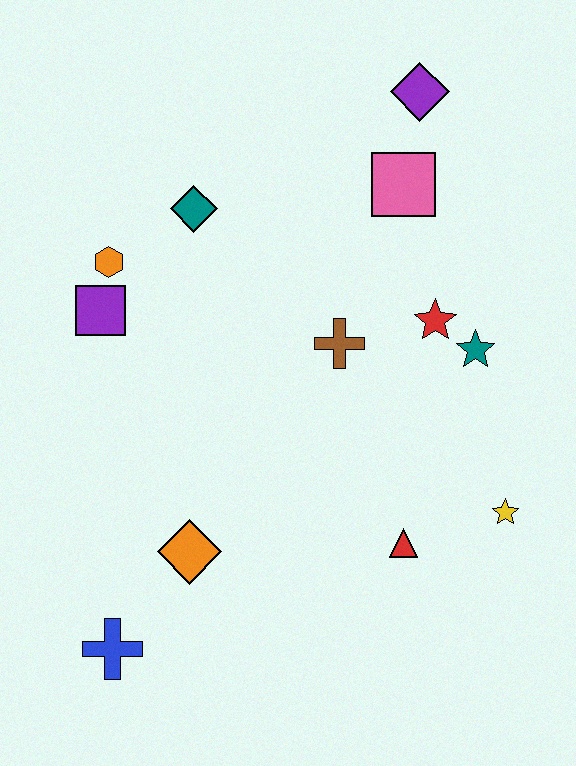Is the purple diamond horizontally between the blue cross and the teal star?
Yes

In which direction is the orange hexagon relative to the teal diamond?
The orange hexagon is to the left of the teal diamond.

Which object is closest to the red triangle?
The yellow star is closest to the red triangle.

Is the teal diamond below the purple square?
No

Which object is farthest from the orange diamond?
The purple diamond is farthest from the orange diamond.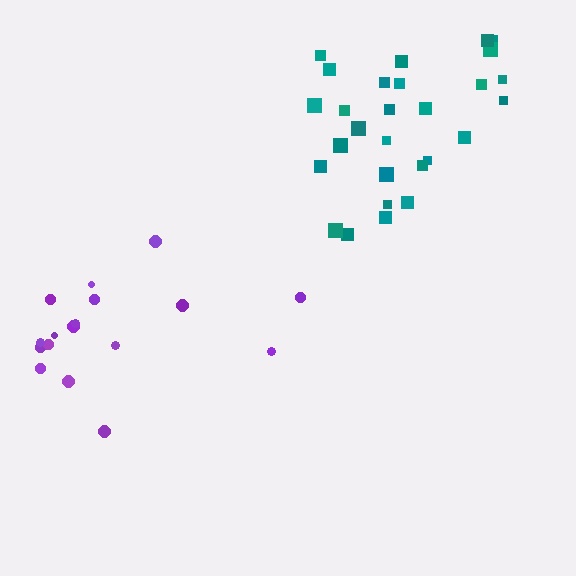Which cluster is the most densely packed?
Teal.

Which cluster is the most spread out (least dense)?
Purple.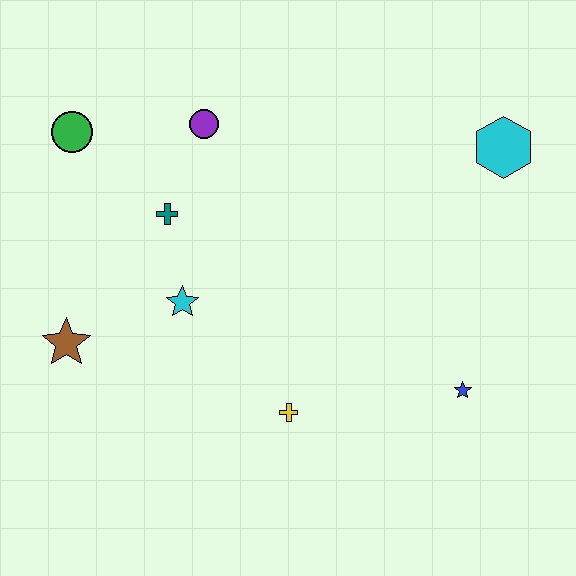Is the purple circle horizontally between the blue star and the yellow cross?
No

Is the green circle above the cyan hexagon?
Yes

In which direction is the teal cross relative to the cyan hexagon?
The teal cross is to the left of the cyan hexagon.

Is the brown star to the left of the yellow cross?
Yes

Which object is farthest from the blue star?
The green circle is farthest from the blue star.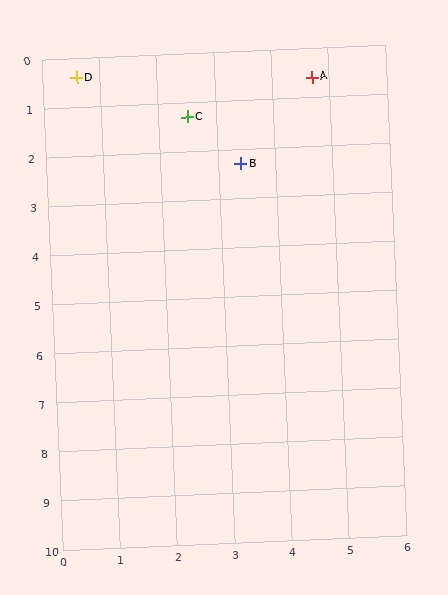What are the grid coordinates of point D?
Point D is at approximately (0.6, 0.4).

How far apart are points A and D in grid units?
Points A and D are about 4.1 grid units apart.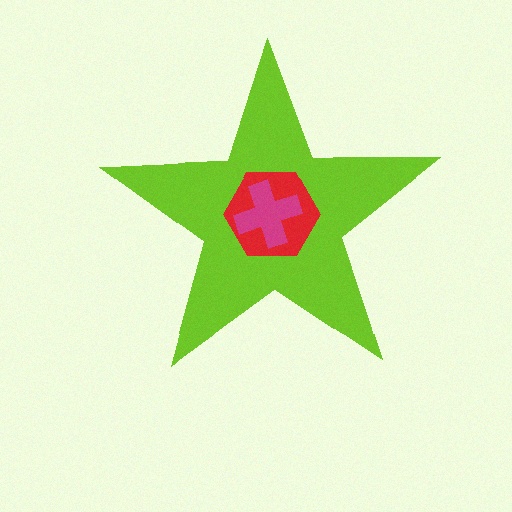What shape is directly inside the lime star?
The red hexagon.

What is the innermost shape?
The magenta cross.